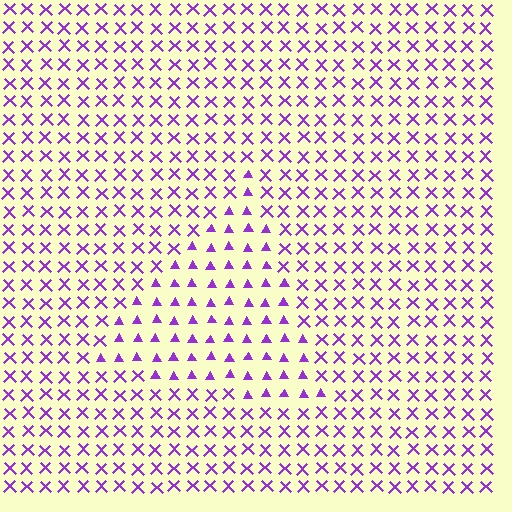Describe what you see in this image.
The image is filled with small purple elements arranged in a uniform grid. A triangle-shaped region contains triangles, while the surrounding area contains X marks. The boundary is defined purely by the change in element shape.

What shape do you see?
I see a triangle.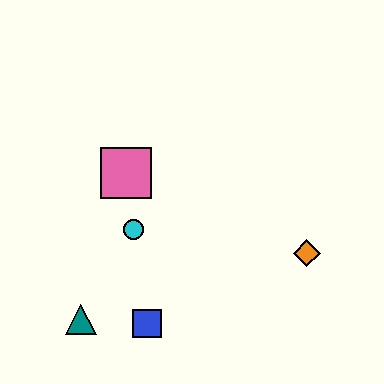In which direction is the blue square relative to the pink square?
The blue square is below the pink square.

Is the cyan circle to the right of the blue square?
No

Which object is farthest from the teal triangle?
The orange diamond is farthest from the teal triangle.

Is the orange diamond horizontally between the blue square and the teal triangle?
No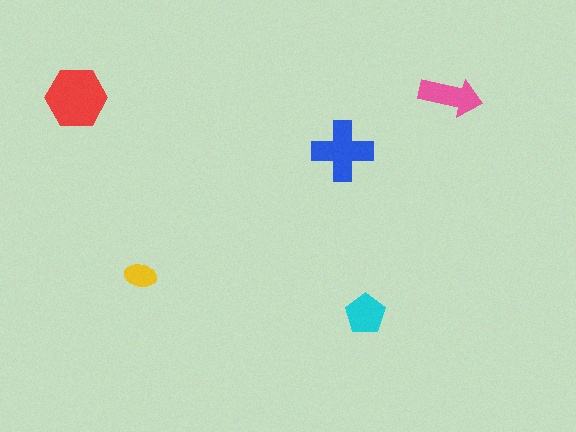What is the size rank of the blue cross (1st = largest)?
2nd.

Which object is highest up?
The pink arrow is topmost.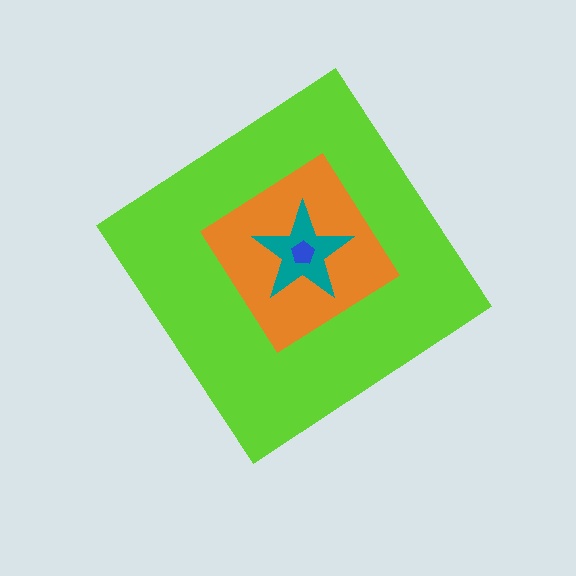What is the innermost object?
The blue pentagon.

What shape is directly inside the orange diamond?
The teal star.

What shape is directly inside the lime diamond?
The orange diamond.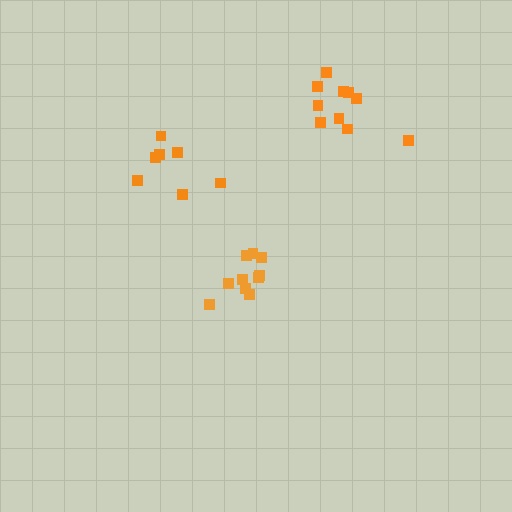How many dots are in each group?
Group 1: 10 dots, Group 2: 7 dots, Group 3: 10 dots (27 total).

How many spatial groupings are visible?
There are 3 spatial groupings.